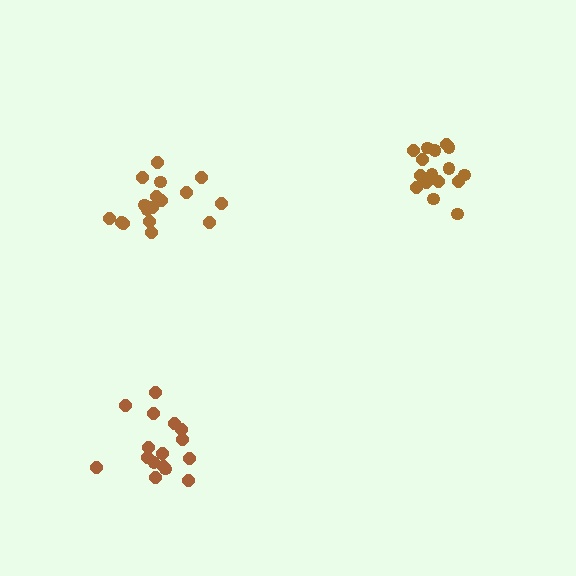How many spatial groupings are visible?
There are 3 spatial groupings.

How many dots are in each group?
Group 1: 16 dots, Group 2: 17 dots, Group 3: 16 dots (49 total).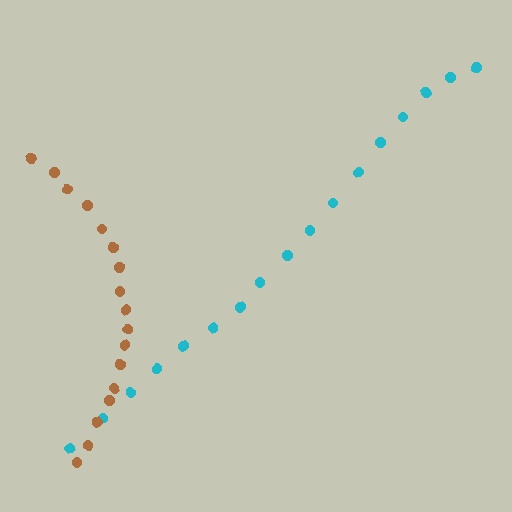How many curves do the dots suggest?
There are 2 distinct paths.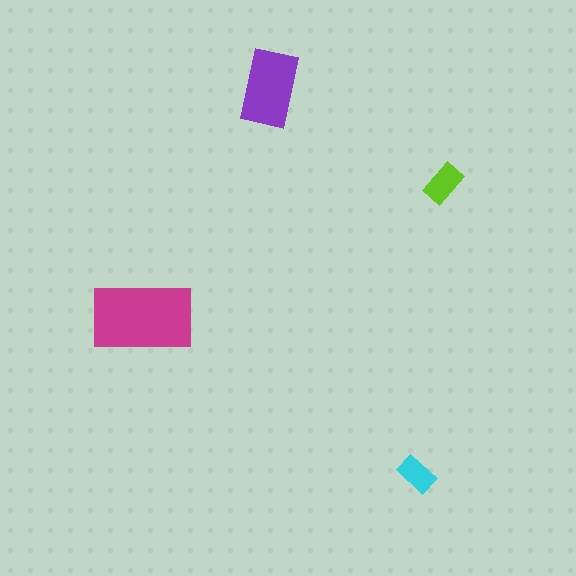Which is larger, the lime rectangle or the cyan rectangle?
The lime one.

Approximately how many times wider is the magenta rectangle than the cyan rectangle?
About 2.5 times wider.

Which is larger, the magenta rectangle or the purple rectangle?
The magenta one.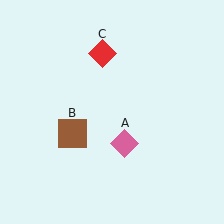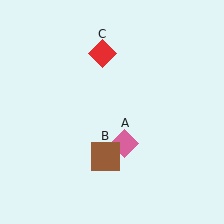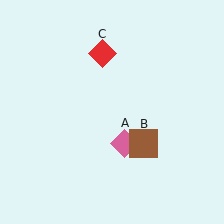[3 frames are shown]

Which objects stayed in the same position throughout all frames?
Pink diamond (object A) and red diamond (object C) remained stationary.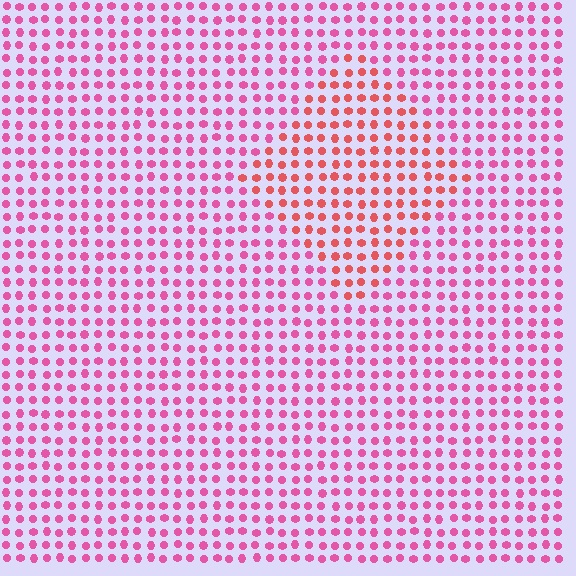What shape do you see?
I see a diamond.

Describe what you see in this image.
The image is filled with small pink elements in a uniform arrangement. A diamond-shaped region is visible where the elements are tinted to a slightly different hue, forming a subtle color boundary.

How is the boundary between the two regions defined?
The boundary is defined purely by a slight shift in hue (about 31 degrees). Spacing, size, and orientation are identical on both sides.